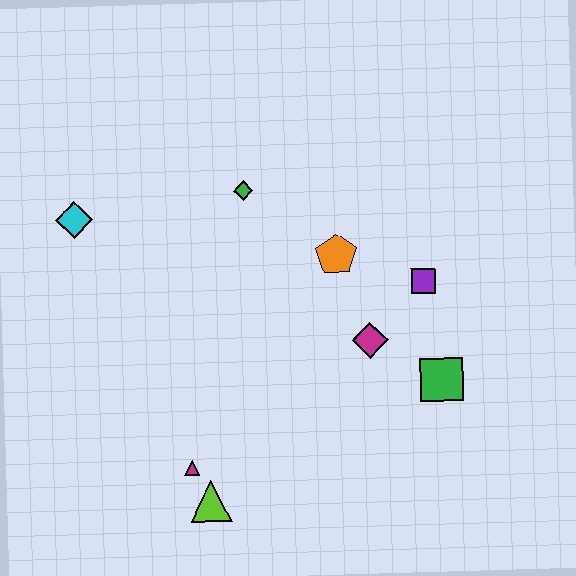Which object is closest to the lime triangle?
The magenta triangle is closest to the lime triangle.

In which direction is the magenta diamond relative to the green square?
The magenta diamond is to the left of the green square.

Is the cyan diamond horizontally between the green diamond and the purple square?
No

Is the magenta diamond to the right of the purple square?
No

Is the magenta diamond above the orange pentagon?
No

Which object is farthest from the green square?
The cyan diamond is farthest from the green square.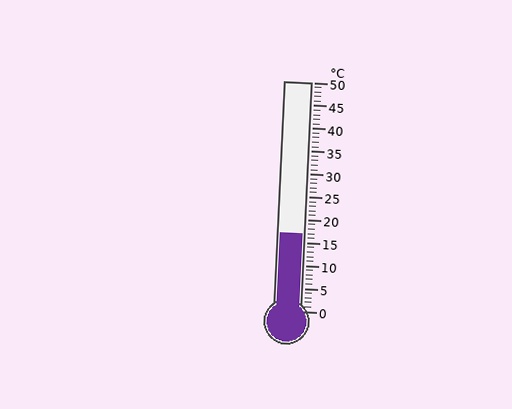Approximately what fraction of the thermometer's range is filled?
The thermometer is filled to approximately 35% of its range.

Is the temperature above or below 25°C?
The temperature is below 25°C.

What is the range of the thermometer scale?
The thermometer scale ranges from 0°C to 50°C.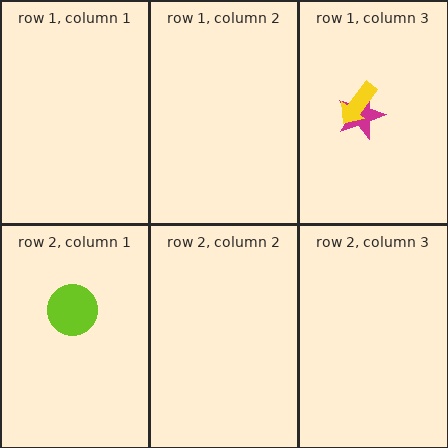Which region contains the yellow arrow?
The row 1, column 3 region.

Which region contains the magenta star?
The row 1, column 3 region.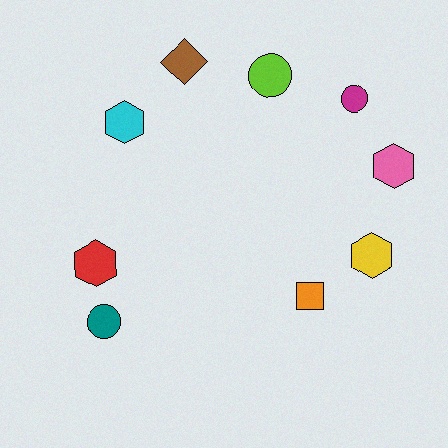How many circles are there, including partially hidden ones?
There are 3 circles.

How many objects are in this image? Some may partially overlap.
There are 9 objects.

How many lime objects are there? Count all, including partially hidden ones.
There is 1 lime object.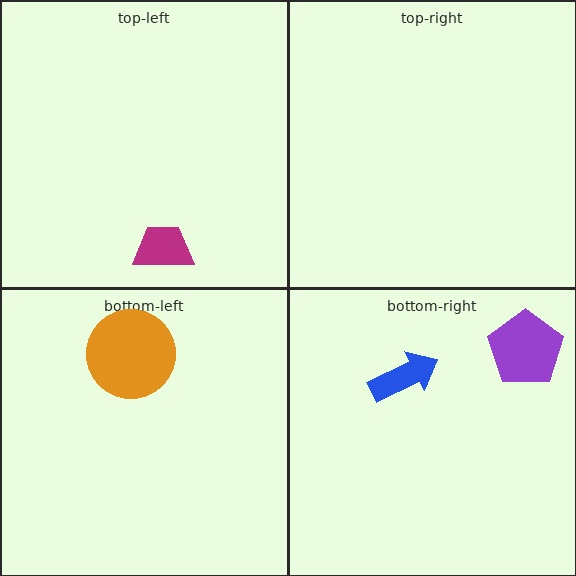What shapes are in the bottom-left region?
The orange circle.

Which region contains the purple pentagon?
The bottom-right region.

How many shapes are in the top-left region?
1.